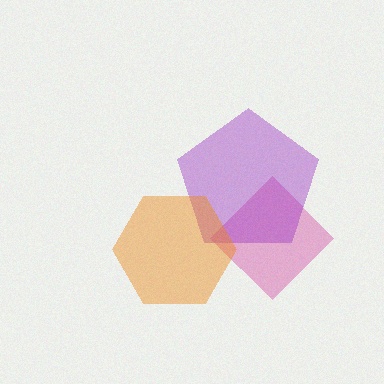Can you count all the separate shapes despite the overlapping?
Yes, there are 3 separate shapes.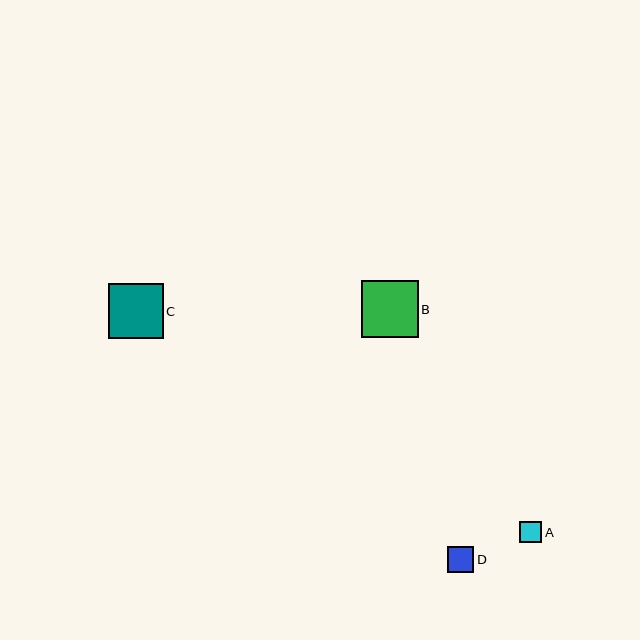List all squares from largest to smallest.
From largest to smallest: B, C, D, A.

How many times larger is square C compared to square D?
Square C is approximately 2.1 times the size of square D.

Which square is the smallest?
Square A is the smallest with a size of approximately 22 pixels.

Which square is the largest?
Square B is the largest with a size of approximately 57 pixels.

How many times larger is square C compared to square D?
Square C is approximately 2.1 times the size of square D.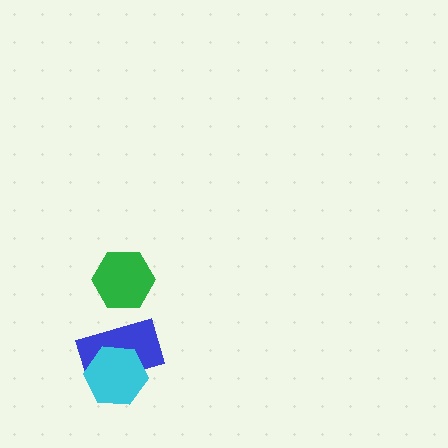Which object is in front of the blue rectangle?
The cyan hexagon is in front of the blue rectangle.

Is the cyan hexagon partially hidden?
No, no other shape covers it.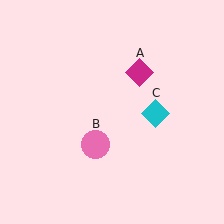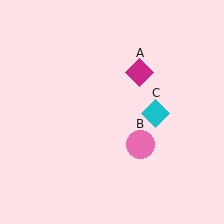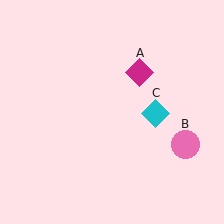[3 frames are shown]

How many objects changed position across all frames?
1 object changed position: pink circle (object B).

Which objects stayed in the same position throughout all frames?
Magenta diamond (object A) and cyan diamond (object C) remained stationary.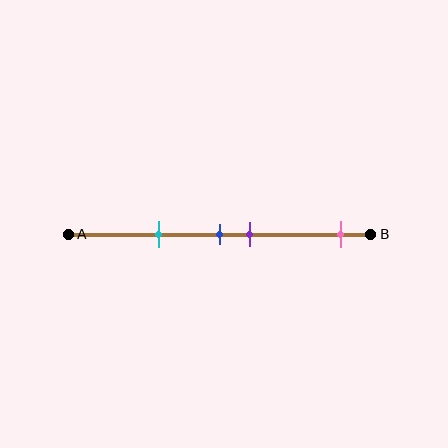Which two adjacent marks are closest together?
The blue and purple marks are the closest adjacent pair.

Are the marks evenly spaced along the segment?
No, the marks are not evenly spaced.